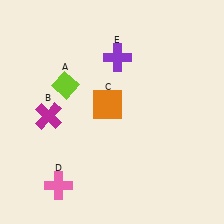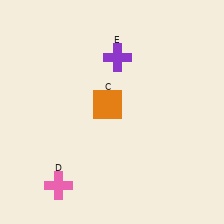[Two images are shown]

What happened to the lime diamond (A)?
The lime diamond (A) was removed in Image 2. It was in the top-left area of Image 1.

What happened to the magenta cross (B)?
The magenta cross (B) was removed in Image 2. It was in the bottom-left area of Image 1.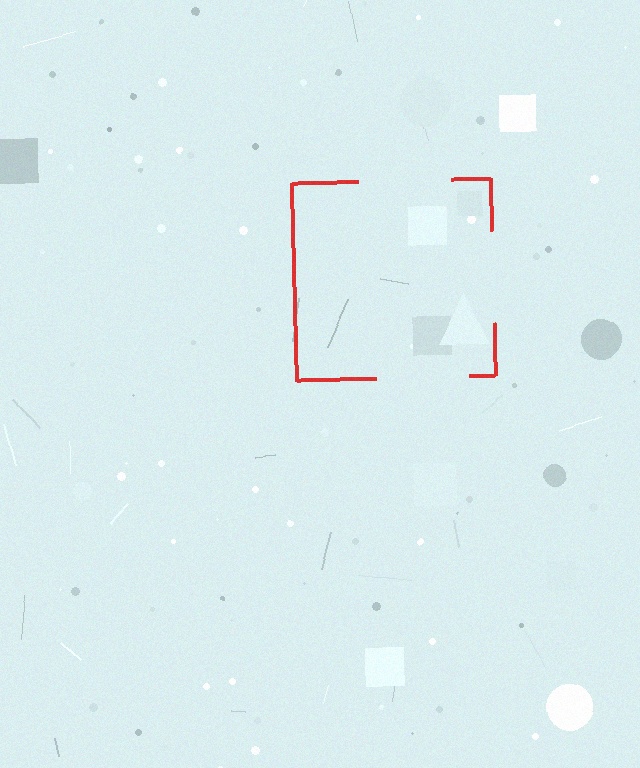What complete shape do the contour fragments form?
The contour fragments form a square.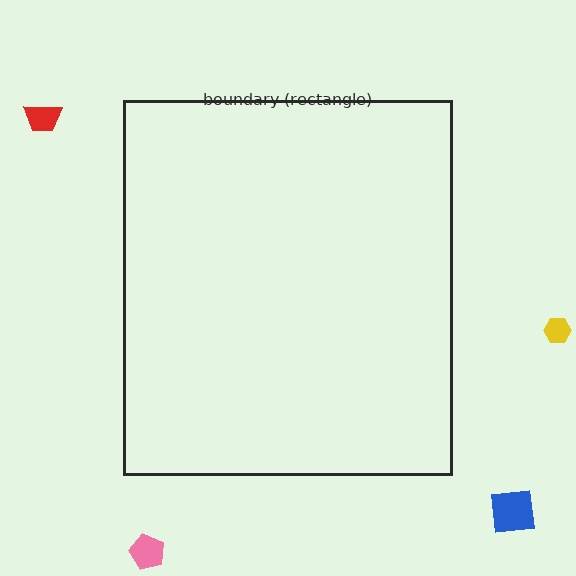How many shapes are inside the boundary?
0 inside, 4 outside.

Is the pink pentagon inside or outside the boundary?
Outside.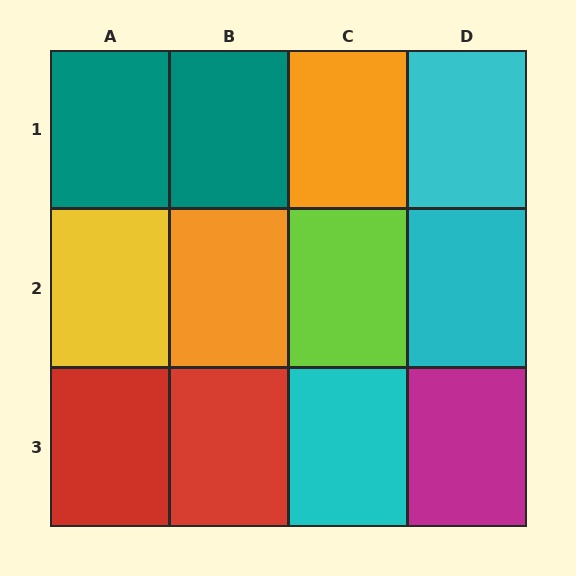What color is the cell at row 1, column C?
Orange.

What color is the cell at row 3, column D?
Magenta.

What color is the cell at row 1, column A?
Teal.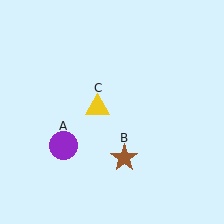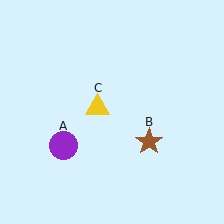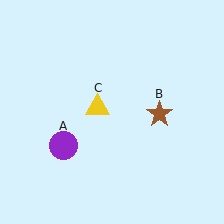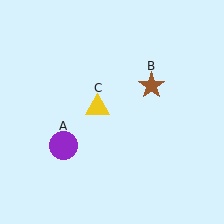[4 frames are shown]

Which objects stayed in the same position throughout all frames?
Purple circle (object A) and yellow triangle (object C) remained stationary.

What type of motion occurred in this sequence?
The brown star (object B) rotated counterclockwise around the center of the scene.